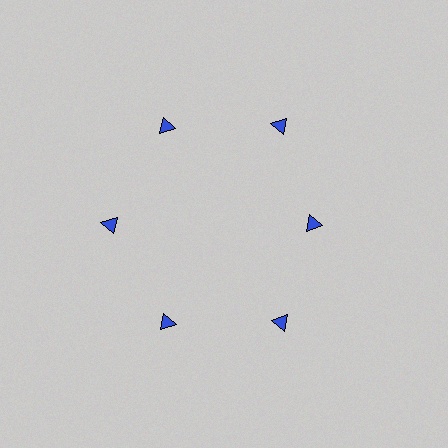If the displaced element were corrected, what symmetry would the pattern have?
It would have 6-fold rotational symmetry — the pattern would map onto itself every 60 degrees.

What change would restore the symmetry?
The symmetry would be restored by moving it outward, back onto the ring so that all 6 triangles sit at equal angles and equal distance from the center.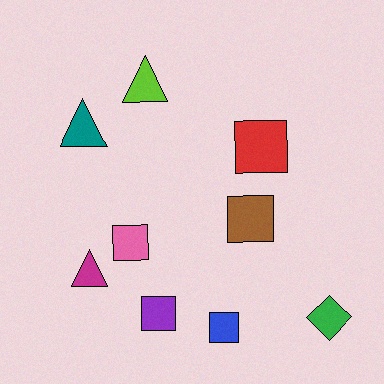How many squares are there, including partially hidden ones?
There are 5 squares.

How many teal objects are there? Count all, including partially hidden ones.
There is 1 teal object.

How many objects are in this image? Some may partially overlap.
There are 9 objects.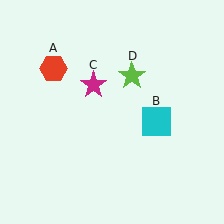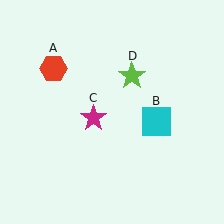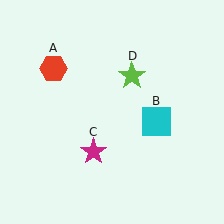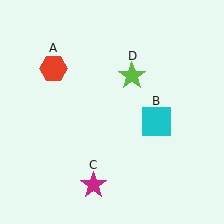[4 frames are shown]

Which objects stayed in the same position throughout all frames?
Red hexagon (object A) and cyan square (object B) and lime star (object D) remained stationary.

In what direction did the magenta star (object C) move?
The magenta star (object C) moved down.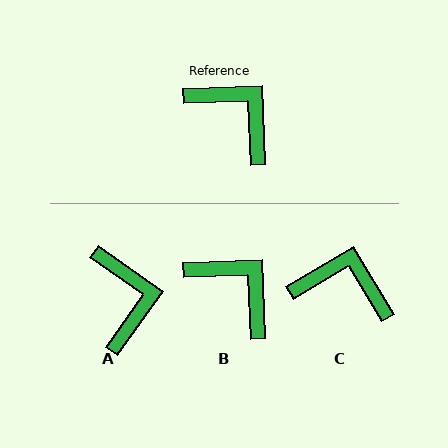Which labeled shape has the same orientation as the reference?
B.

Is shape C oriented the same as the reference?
No, it is off by about 29 degrees.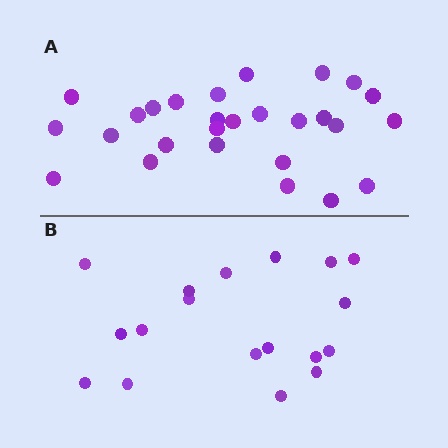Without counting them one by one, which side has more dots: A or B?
Region A (the top region) has more dots.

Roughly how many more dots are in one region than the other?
Region A has roughly 8 or so more dots than region B.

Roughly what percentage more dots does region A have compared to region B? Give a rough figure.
About 50% more.